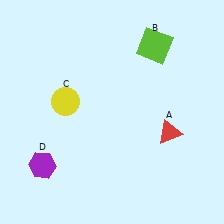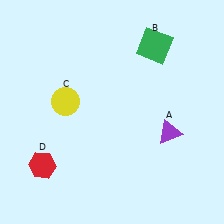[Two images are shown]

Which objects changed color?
A changed from red to purple. B changed from lime to green. D changed from purple to red.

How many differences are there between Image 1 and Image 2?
There are 3 differences between the two images.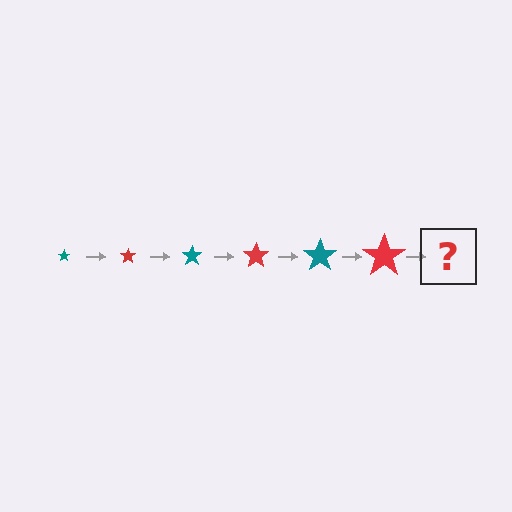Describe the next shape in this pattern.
It should be a teal star, larger than the previous one.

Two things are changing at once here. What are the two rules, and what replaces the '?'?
The two rules are that the star grows larger each step and the color cycles through teal and red. The '?' should be a teal star, larger than the previous one.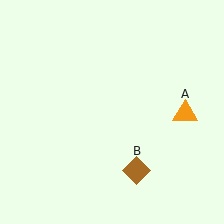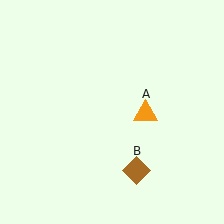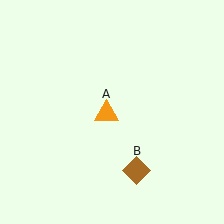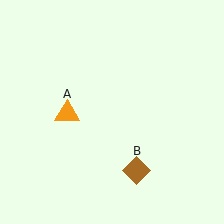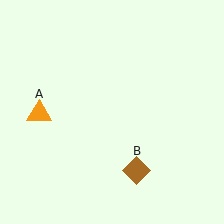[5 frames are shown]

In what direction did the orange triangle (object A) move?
The orange triangle (object A) moved left.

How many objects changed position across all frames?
1 object changed position: orange triangle (object A).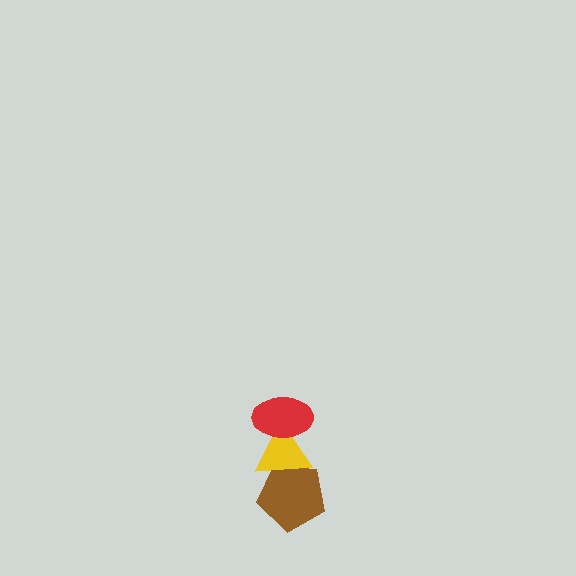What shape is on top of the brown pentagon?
The yellow triangle is on top of the brown pentagon.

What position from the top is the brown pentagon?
The brown pentagon is 3rd from the top.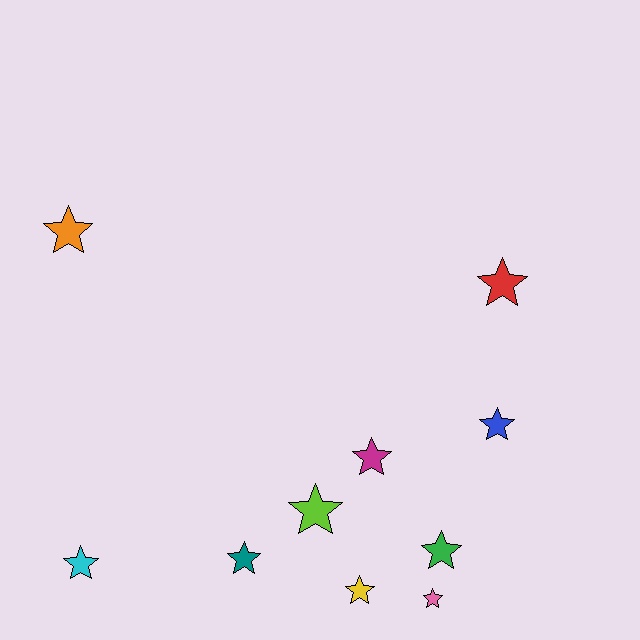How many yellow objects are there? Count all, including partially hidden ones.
There is 1 yellow object.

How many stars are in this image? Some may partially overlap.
There are 10 stars.